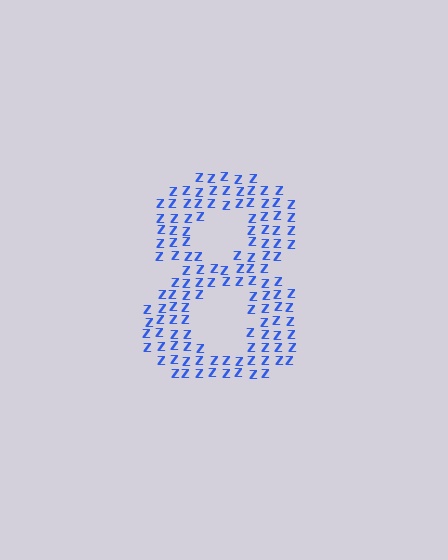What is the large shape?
The large shape is the digit 8.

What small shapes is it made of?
It is made of small letter Z's.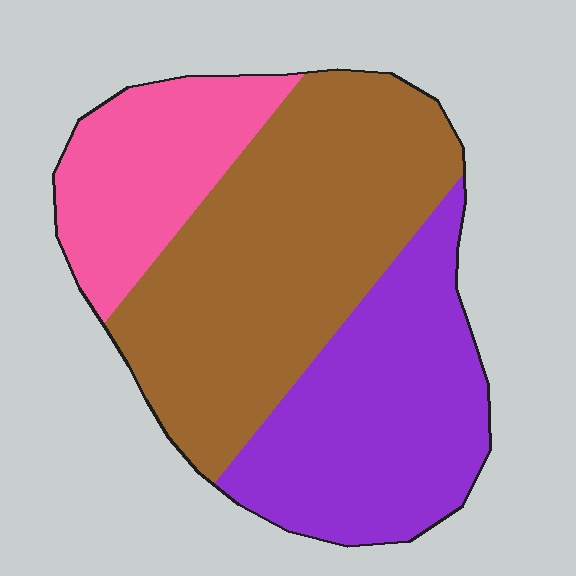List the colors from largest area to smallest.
From largest to smallest: brown, purple, pink.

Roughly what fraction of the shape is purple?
Purple takes up about one third (1/3) of the shape.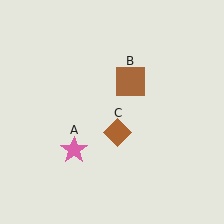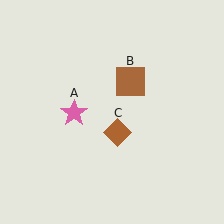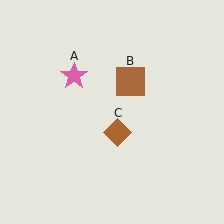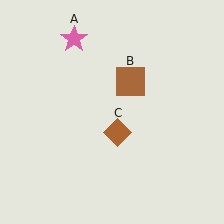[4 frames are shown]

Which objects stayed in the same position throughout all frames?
Brown square (object B) and brown diamond (object C) remained stationary.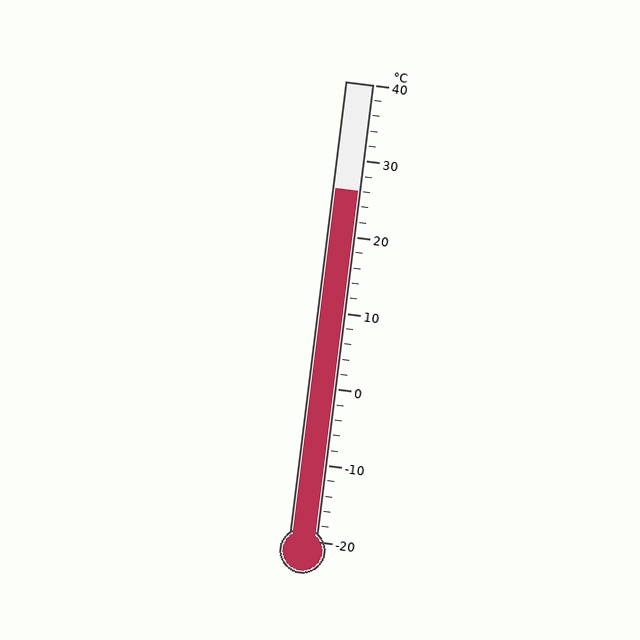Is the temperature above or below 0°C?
The temperature is above 0°C.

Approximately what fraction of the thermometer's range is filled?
The thermometer is filled to approximately 75% of its range.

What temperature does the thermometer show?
The thermometer shows approximately 26°C.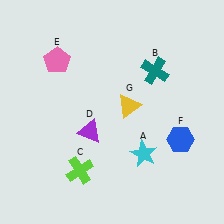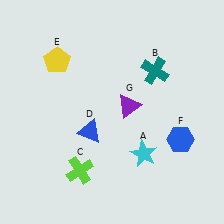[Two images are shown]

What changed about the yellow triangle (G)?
In Image 1, G is yellow. In Image 2, it changed to purple.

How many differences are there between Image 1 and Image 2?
There are 3 differences between the two images.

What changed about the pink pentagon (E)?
In Image 1, E is pink. In Image 2, it changed to yellow.